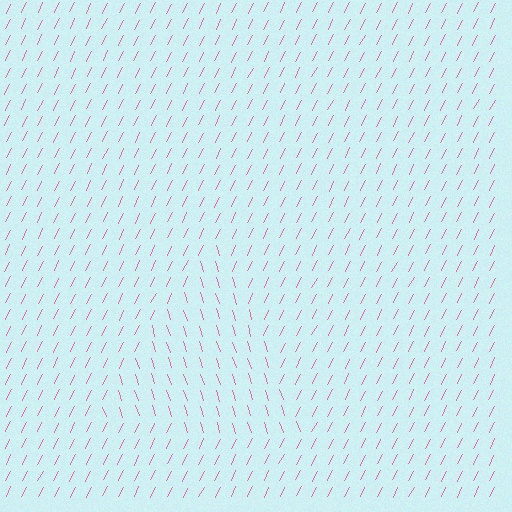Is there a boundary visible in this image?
Yes, there is a texture boundary formed by a change in line orientation.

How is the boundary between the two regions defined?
The boundary is defined purely by a change in line orientation (approximately 45 degrees difference). All lines are the same color and thickness.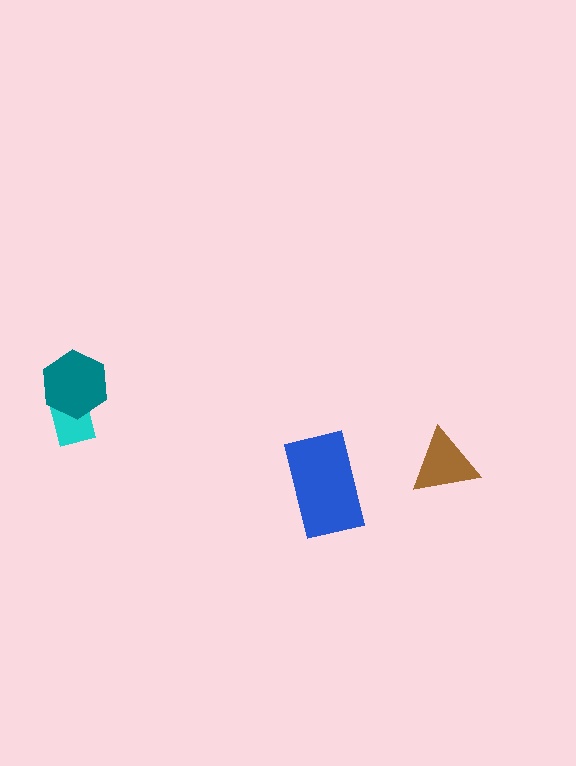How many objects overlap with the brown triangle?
0 objects overlap with the brown triangle.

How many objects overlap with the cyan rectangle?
1 object overlaps with the cyan rectangle.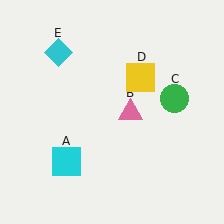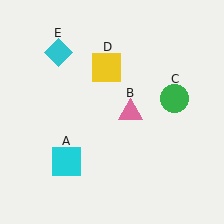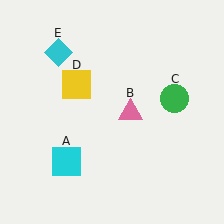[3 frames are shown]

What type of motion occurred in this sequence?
The yellow square (object D) rotated counterclockwise around the center of the scene.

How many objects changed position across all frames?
1 object changed position: yellow square (object D).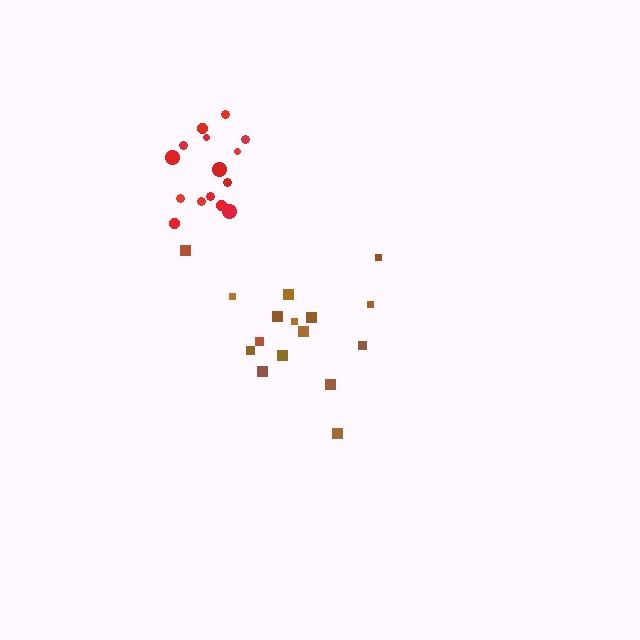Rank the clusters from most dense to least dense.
red, brown.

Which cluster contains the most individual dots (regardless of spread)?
Brown (16).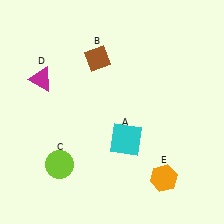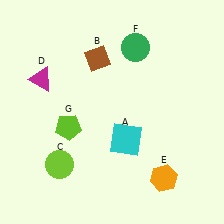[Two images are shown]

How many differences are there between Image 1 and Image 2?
There are 2 differences between the two images.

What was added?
A green circle (F), a lime pentagon (G) were added in Image 2.